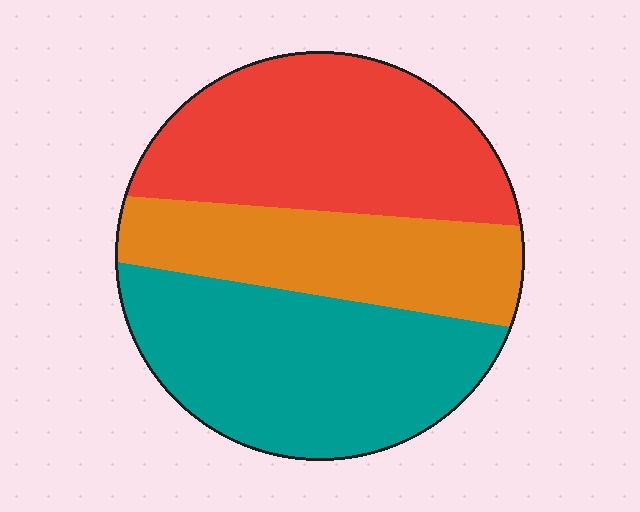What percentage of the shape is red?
Red covers around 35% of the shape.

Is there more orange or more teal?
Teal.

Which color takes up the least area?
Orange, at roughly 25%.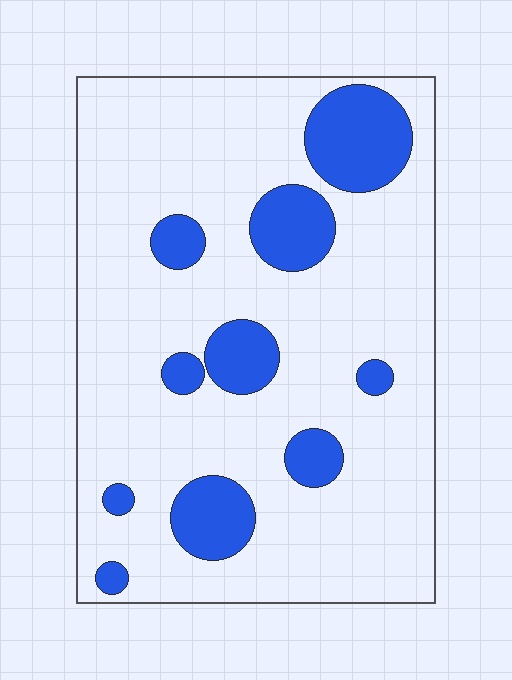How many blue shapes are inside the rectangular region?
10.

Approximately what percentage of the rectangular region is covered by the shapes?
Approximately 20%.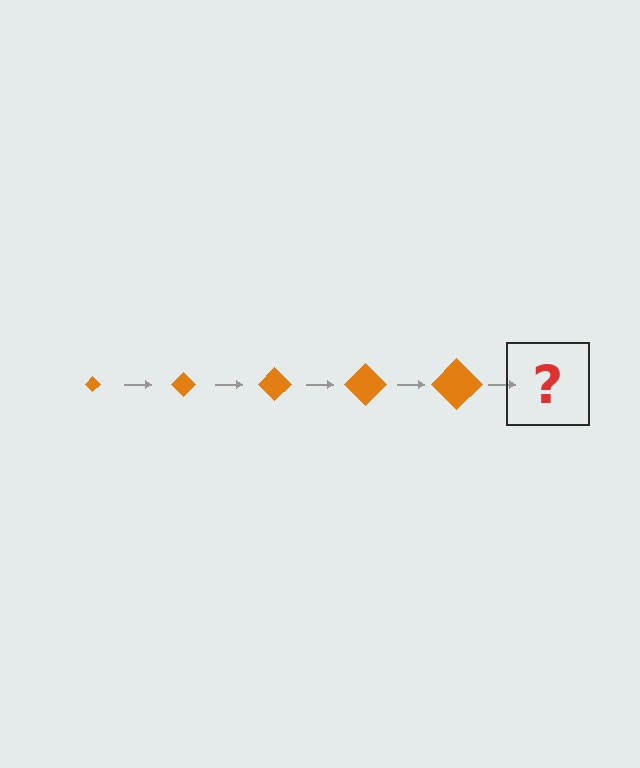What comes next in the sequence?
The next element should be an orange diamond, larger than the previous one.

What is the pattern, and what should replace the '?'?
The pattern is that the diamond gets progressively larger each step. The '?' should be an orange diamond, larger than the previous one.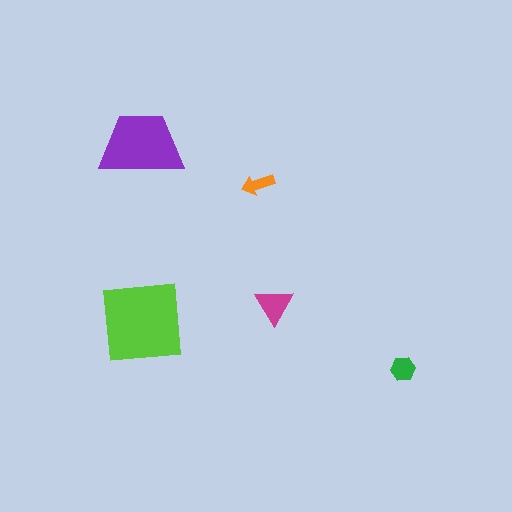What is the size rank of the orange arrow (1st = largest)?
5th.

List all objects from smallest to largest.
The orange arrow, the green hexagon, the magenta triangle, the purple trapezoid, the lime square.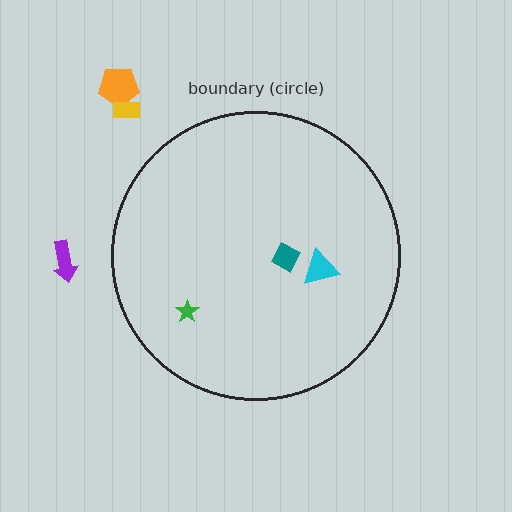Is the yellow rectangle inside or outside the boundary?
Outside.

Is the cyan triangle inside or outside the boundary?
Inside.